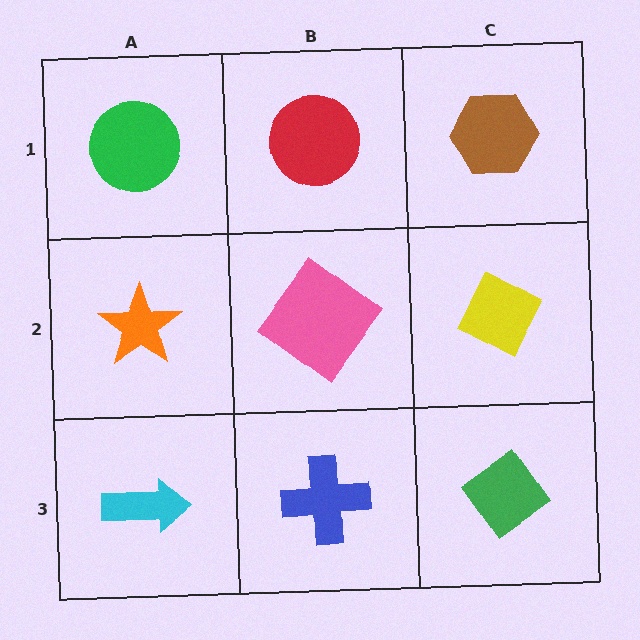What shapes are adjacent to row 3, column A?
An orange star (row 2, column A), a blue cross (row 3, column B).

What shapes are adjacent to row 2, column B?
A red circle (row 1, column B), a blue cross (row 3, column B), an orange star (row 2, column A), a yellow diamond (row 2, column C).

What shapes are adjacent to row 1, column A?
An orange star (row 2, column A), a red circle (row 1, column B).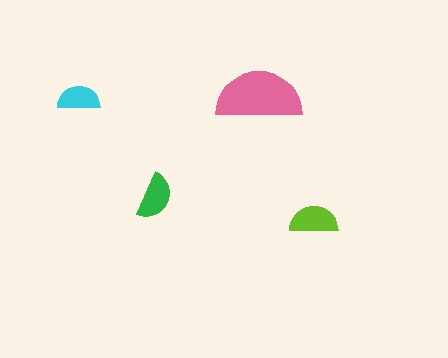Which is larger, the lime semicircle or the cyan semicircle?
The lime one.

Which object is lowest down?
The lime semicircle is bottommost.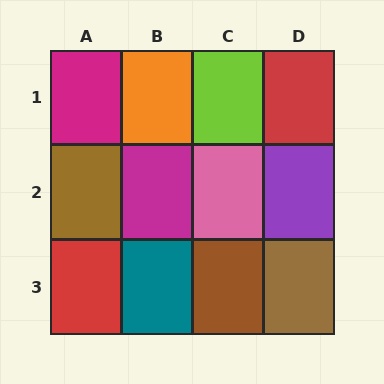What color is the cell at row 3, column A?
Red.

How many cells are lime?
1 cell is lime.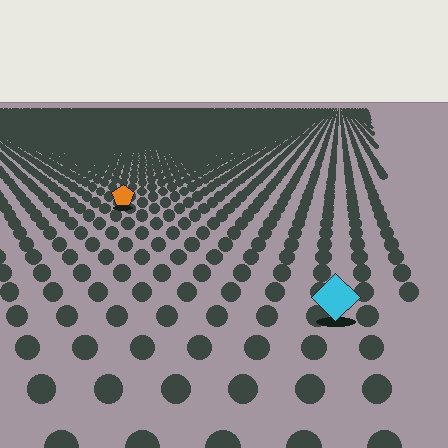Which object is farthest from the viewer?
The orange pentagon is farthest from the viewer. It appears smaller and the ground texture around it is denser.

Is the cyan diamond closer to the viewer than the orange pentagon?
Yes. The cyan diamond is closer — you can tell from the texture gradient: the ground texture is coarser near it.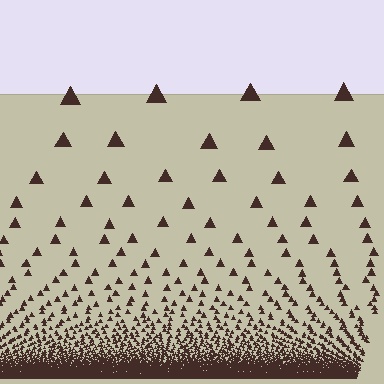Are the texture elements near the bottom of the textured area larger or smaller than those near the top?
Smaller. The gradient is inverted — elements near the bottom are smaller and denser.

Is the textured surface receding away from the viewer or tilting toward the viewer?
The surface appears to tilt toward the viewer. Texture elements get larger and sparser toward the top.